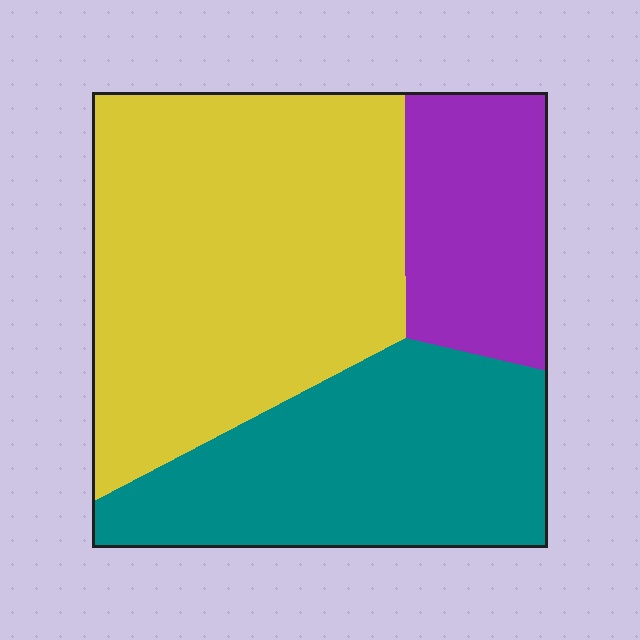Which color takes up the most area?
Yellow, at roughly 50%.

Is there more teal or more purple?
Teal.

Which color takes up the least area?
Purple, at roughly 20%.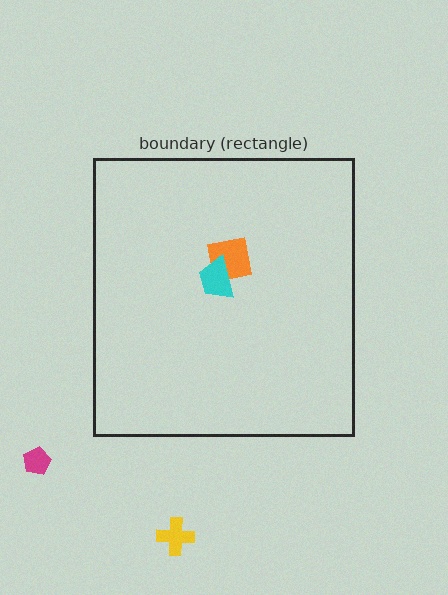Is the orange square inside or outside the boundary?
Inside.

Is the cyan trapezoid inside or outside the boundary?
Inside.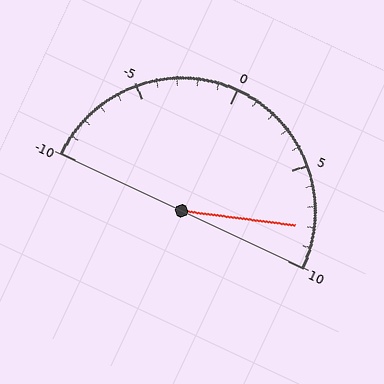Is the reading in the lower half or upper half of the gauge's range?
The reading is in the upper half of the range (-10 to 10).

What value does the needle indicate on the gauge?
The needle indicates approximately 8.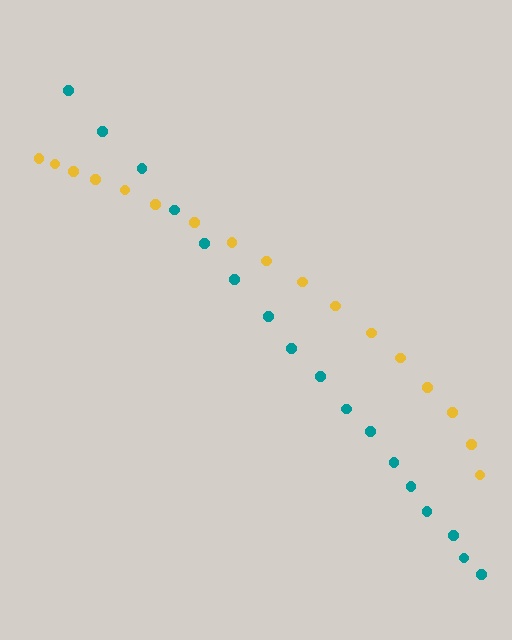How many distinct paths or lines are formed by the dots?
There are 2 distinct paths.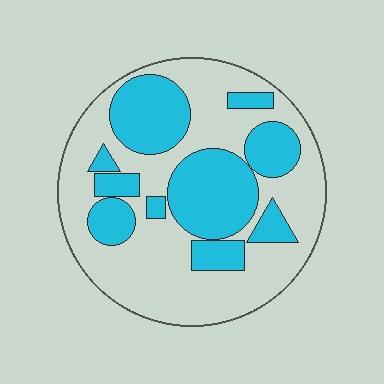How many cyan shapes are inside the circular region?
10.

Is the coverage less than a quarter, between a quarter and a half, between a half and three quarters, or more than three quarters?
Between a quarter and a half.